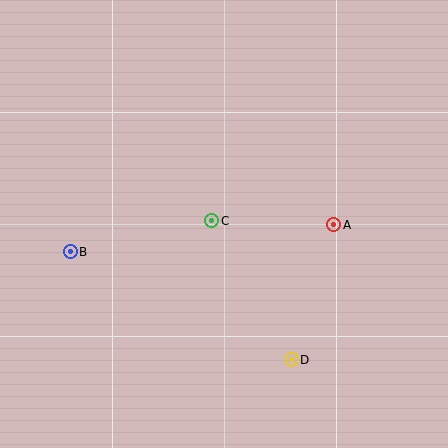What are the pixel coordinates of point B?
Point B is at (70, 252).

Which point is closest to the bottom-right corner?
Point D is closest to the bottom-right corner.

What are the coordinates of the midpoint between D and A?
The midpoint between D and A is at (313, 292).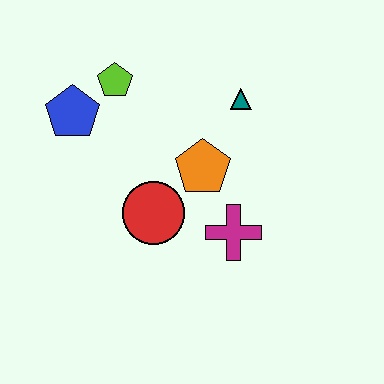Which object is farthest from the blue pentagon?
The magenta cross is farthest from the blue pentagon.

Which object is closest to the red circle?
The orange pentagon is closest to the red circle.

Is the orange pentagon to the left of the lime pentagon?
No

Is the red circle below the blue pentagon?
Yes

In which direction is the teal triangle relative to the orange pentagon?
The teal triangle is above the orange pentagon.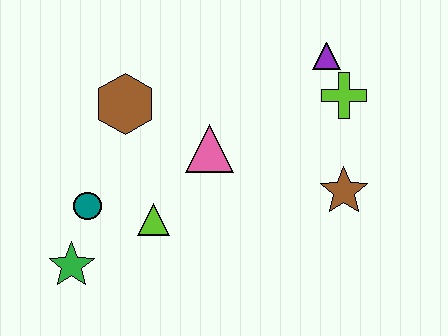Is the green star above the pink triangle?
No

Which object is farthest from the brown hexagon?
The brown star is farthest from the brown hexagon.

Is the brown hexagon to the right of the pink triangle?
No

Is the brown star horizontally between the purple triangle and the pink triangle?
No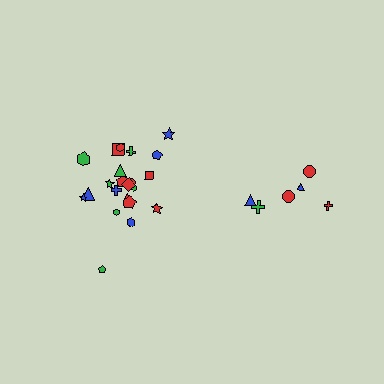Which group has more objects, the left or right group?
The left group.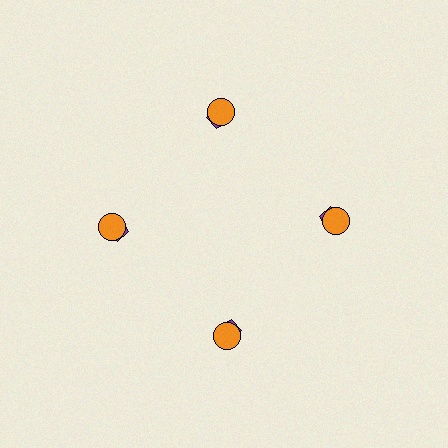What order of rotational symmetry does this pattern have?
This pattern has 4-fold rotational symmetry.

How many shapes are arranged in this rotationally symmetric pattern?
There are 8 shapes, arranged in 4 groups of 2.